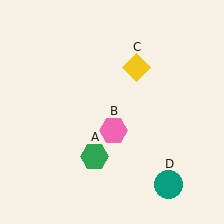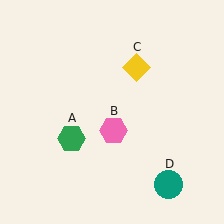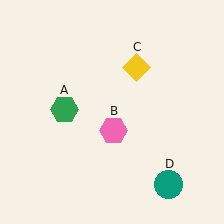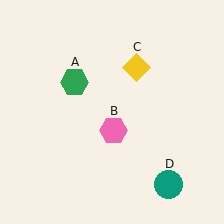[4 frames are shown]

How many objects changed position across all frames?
1 object changed position: green hexagon (object A).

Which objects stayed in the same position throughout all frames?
Pink hexagon (object B) and yellow diamond (object C) and teal circle (object D) remained stationary.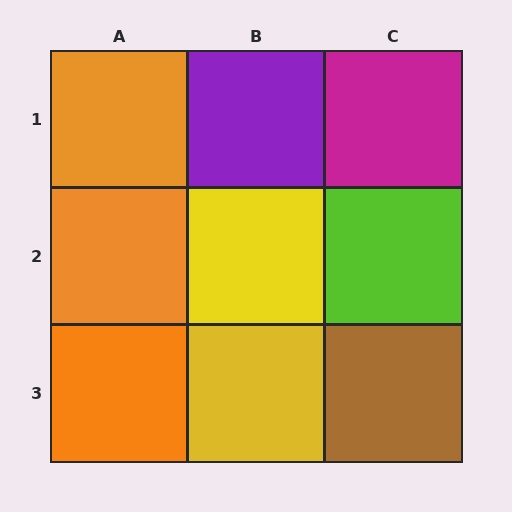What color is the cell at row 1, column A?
Orange.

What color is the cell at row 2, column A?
Orange.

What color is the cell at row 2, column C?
Lime.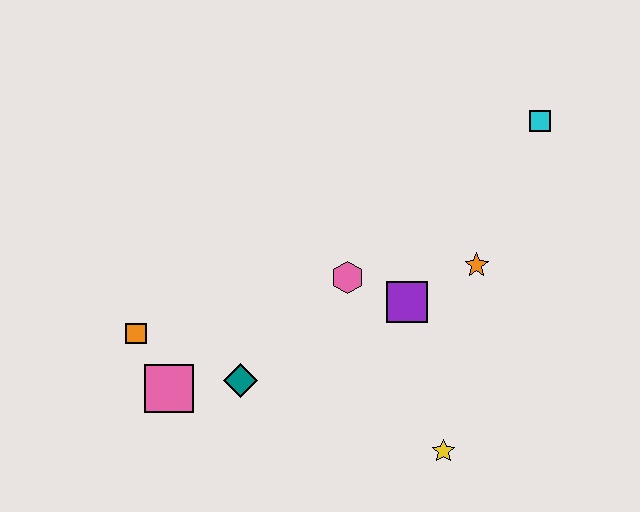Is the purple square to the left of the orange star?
Yes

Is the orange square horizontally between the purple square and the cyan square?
No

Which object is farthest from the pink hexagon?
The cyan square is farthest from the pink hexagon.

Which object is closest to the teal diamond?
The pink square is closest to the teal diamond.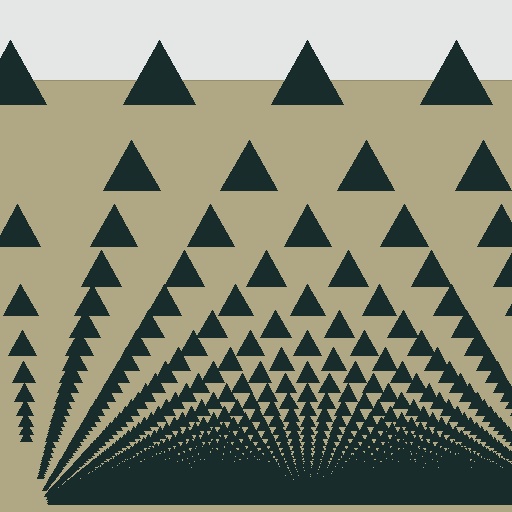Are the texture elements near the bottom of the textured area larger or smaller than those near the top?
Smaller. The gradient is inverted — elements near the bottom are smaller and denser.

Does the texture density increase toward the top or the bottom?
Density increases toward the bottom.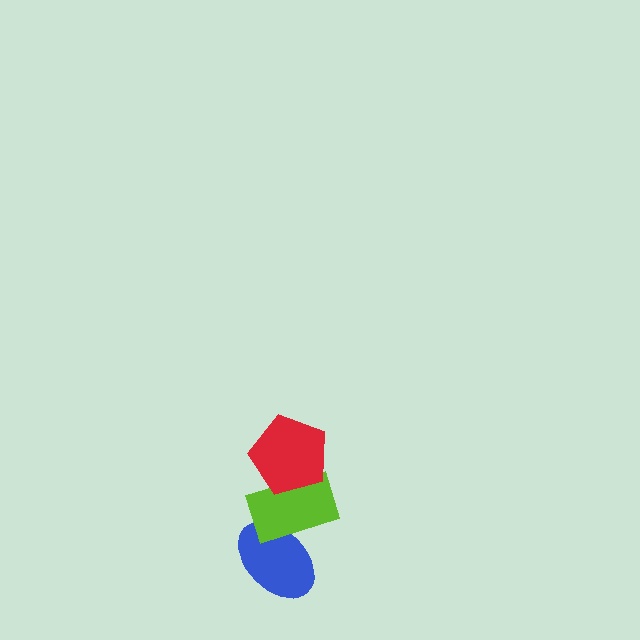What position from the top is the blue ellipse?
The blue ellipse is 3rd from the top.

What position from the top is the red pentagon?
The red pentagon is 1st from the top.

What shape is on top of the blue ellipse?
The lime rectangle is on top of the blue ellipse.